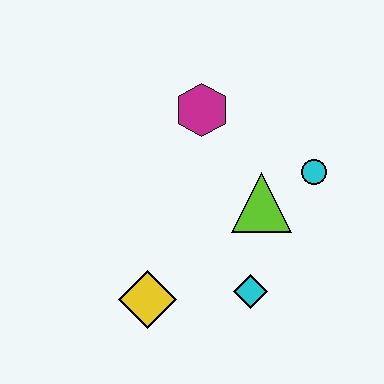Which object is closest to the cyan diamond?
The lime triangle is closest to the cyan diamond.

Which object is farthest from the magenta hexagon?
The yellow diamond is farthest from the magenta hexagon.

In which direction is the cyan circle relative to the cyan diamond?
The cyan circle is above the cyan diamond.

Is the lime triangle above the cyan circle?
No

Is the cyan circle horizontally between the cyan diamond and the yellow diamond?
No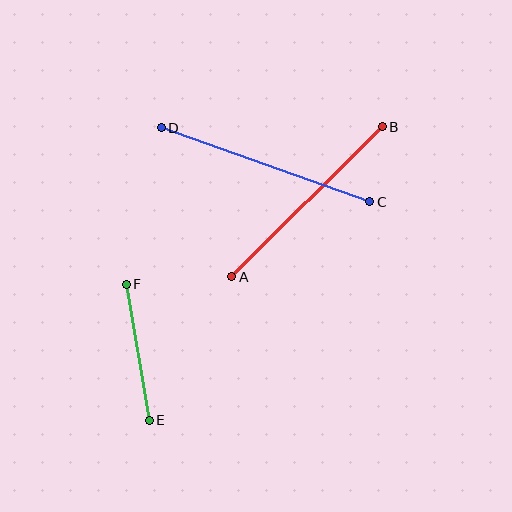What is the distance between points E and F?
The distance is approximately 138 pixels.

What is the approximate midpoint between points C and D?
The midpoint is at approximately (266, 165) pixels.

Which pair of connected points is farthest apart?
Points C and D are farthest apart.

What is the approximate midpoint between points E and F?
The midpoint is at approximately (138, 352) pixels.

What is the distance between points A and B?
The distance is approximately 213 pixels.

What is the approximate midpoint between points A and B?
The midpoint is at approximately (307, 202) pixels.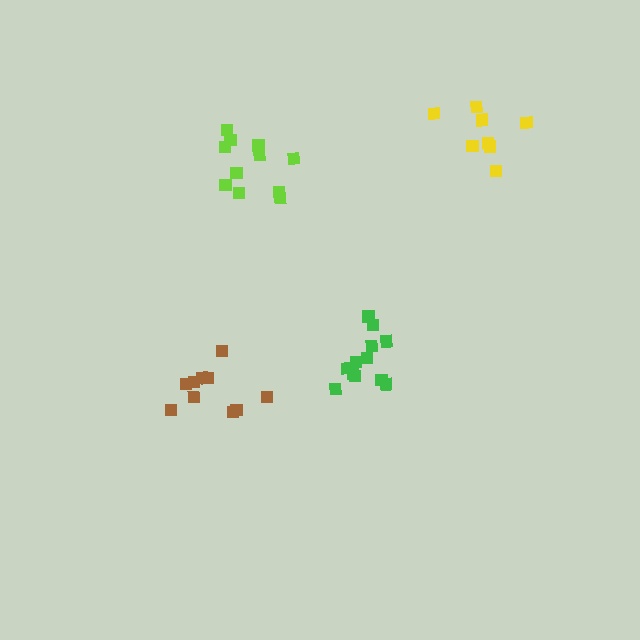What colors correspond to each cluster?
The clusters are colored: lime, brown, green, yellow.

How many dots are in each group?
Group 1: 11 dots, Group 2: 10 dots, Group 3: 12 dots, Group 4: 8 dots (41 total).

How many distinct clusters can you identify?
There are 4 distinct clusters.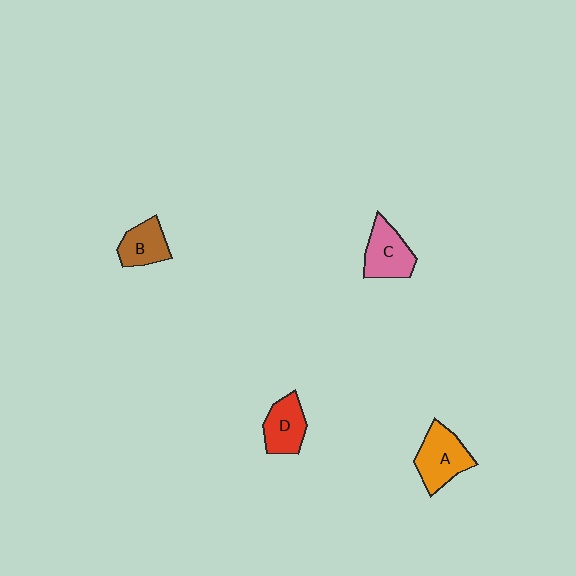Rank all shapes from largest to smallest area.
From largest to smallest: A (orange), C (pink), D (red), B (brown).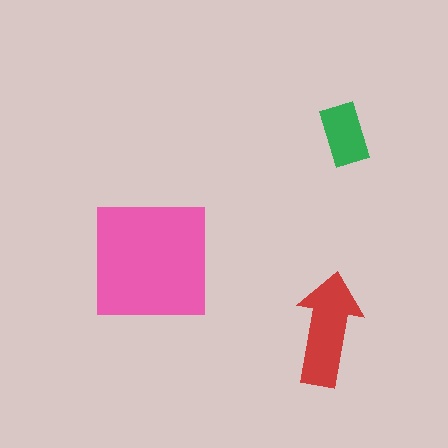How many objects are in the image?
There are 3 objects in the image.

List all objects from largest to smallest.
The pink square, the red arrow, the green rectangle.